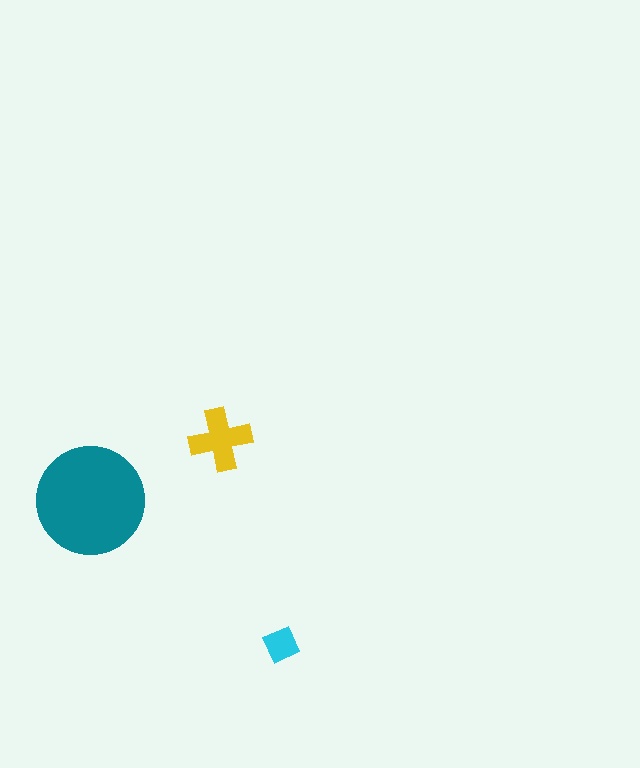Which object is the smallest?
The cyan diamond.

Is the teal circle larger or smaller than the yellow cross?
Larger.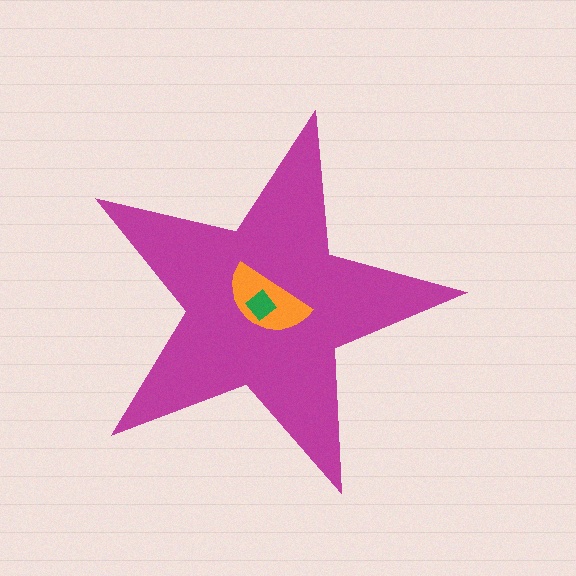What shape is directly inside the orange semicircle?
The green diamond.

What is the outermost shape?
The magenta star.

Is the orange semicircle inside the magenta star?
Yes.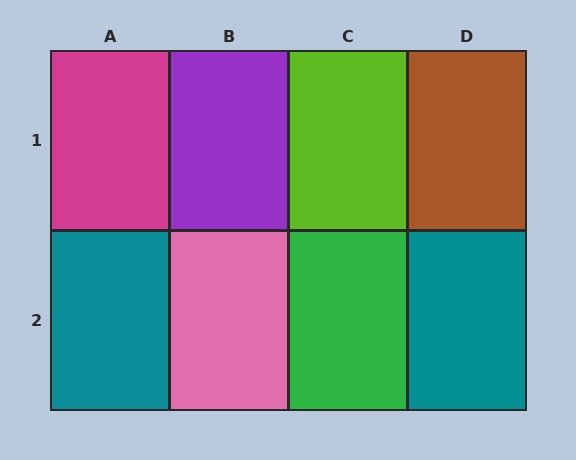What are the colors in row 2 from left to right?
Teal, pink, green, teal.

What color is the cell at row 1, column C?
Lime.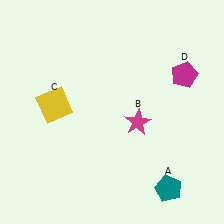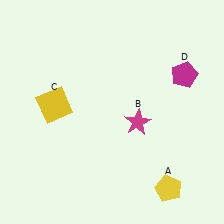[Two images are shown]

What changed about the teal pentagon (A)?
In Image 1, A is teal. In Image 2, it changed to yellow.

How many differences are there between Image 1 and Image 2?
There is 1 difference between the two images.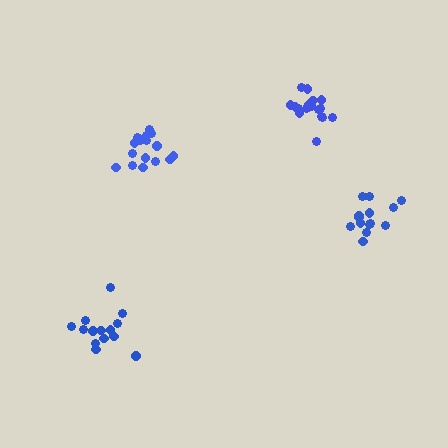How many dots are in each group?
Group 1: 14 dots, Group 2: 17 dots, Group 3: 14 dots, Group 4: 16 dots (61 total).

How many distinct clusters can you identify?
There are 4 distinct clusters.